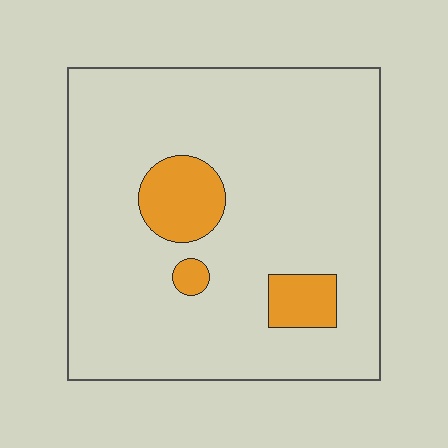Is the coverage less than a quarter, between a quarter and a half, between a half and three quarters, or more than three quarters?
Less than a quarter.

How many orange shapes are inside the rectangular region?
3.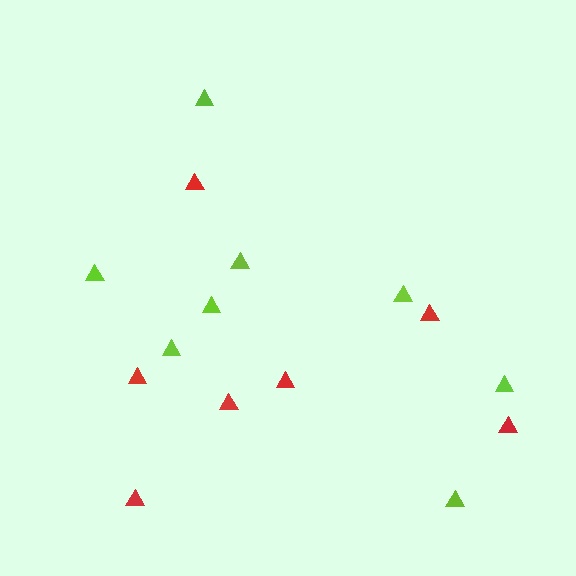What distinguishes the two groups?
There are 2 groups: one group of lime triangles (8) and one group of red triangles (7).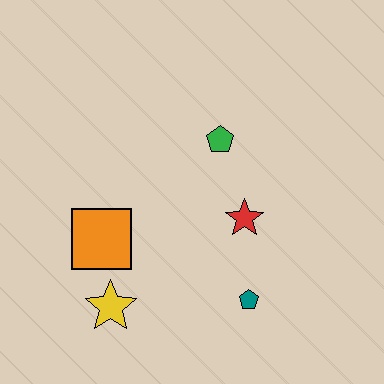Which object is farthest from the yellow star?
The green pentagon is farthest from the yellow star.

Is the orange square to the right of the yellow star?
No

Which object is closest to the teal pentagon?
The red star is closest to the teal pentagon.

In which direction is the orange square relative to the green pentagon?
The orange square is to the left of the green pentagon.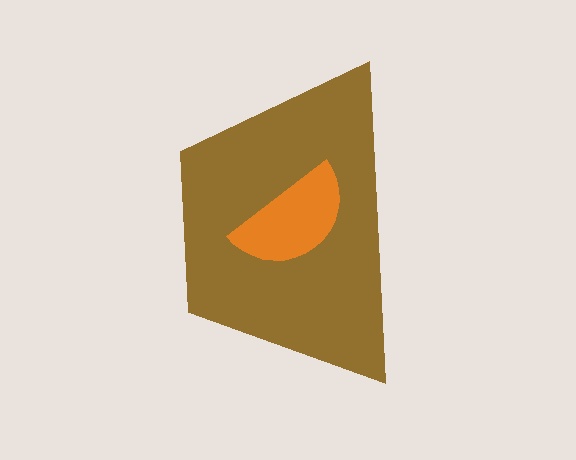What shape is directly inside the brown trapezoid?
The orange semicircle.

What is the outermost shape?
The brown trapezoid.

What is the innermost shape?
The orange semicircle.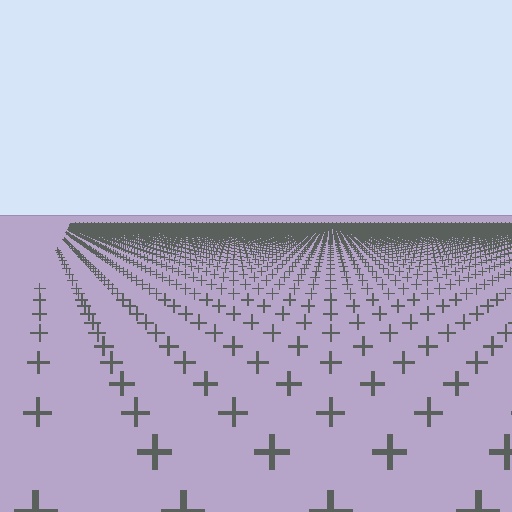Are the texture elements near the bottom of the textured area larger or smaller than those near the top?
Larger. Near the bottom, elements are closer to the viewer and appear at a bigger on-screen size.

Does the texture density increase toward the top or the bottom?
Density increases toward the top.